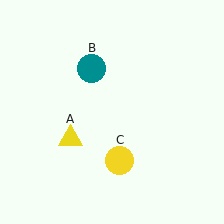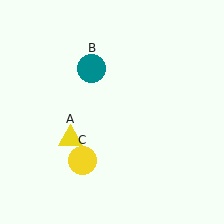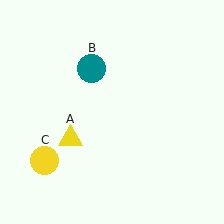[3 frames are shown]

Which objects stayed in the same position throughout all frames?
Yellow triangle (object A) and teal circle (object B) remained stationary.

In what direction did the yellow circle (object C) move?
The yellow circle (object C) moved left.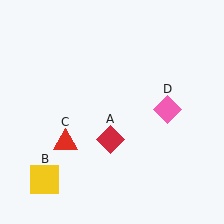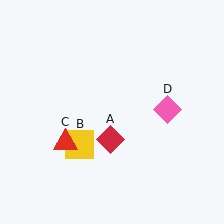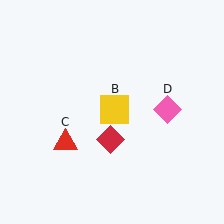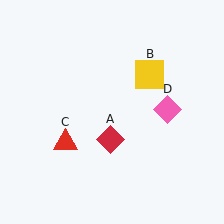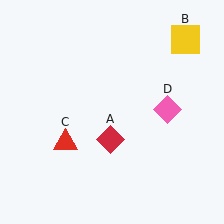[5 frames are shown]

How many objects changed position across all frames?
1 object changed position: yellow square (object B).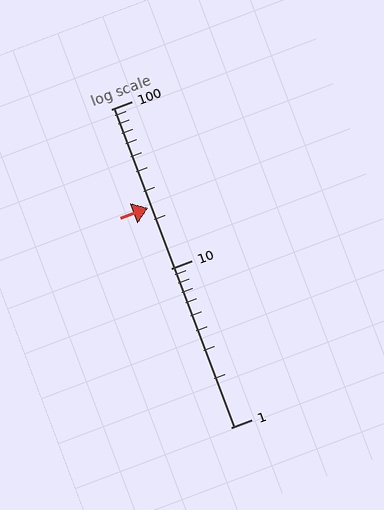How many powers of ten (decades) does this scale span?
The scale spans 2 decades, from 1 to 100.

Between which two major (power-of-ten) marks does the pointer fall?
The pointer is between 10 and 100.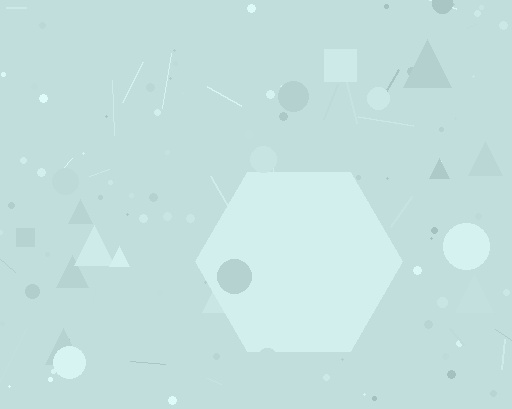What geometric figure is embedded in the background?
A hexagon is embedded in the background.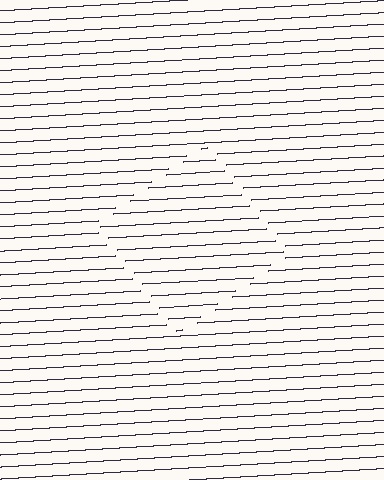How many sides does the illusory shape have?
4 sides — the line-ends trace a square.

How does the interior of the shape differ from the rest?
The interior of the shape contains the same grating, shifted by half a period — the contour is defined by the phase discontinuity where line-ends from the inner and outer gratings abut.